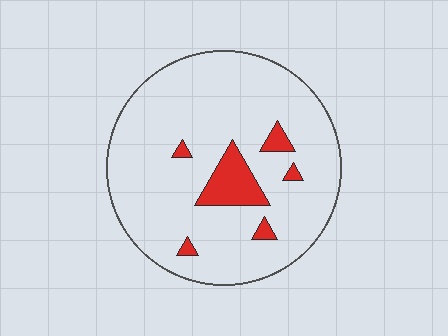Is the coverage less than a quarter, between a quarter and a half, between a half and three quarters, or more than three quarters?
Less than a quarter.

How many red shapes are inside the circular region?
6.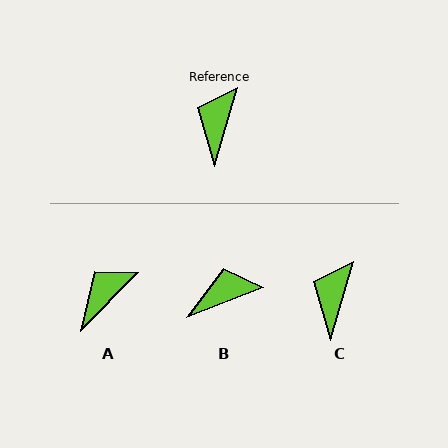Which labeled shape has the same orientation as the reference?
C.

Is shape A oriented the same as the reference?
No, it is off by about 29 degrees.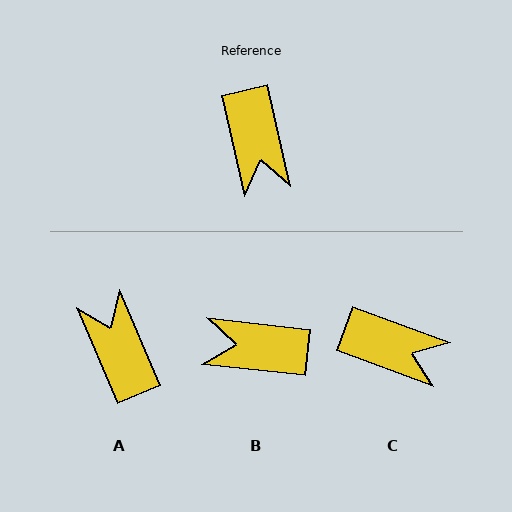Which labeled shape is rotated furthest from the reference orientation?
A, about 170 degrees away.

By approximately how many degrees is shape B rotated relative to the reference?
Approximately 109 degrees clockwise.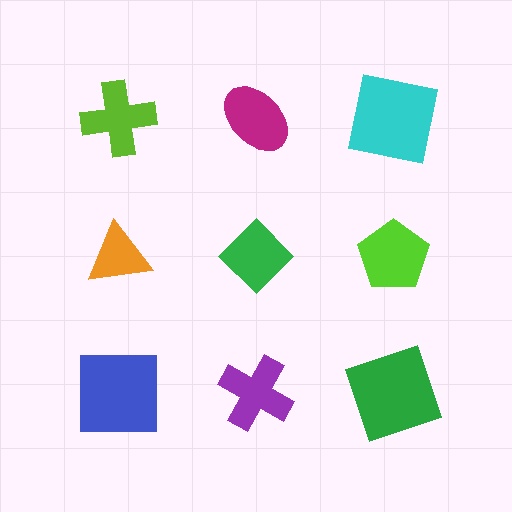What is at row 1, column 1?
A lime cross.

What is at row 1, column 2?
A magenta ellipse.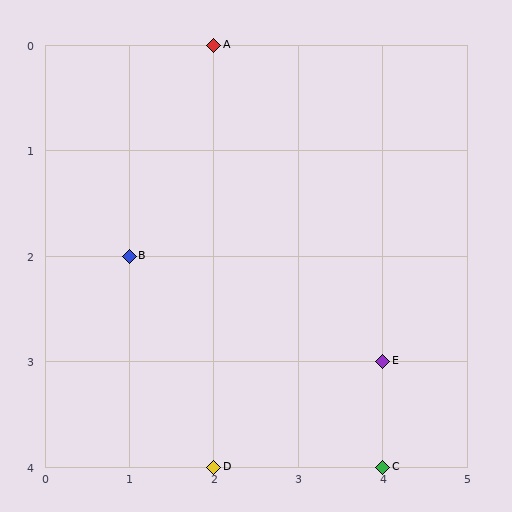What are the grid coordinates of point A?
Point A is at grid coordinates (2, 0).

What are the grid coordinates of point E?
Point E is at grid coordinates (4, 3).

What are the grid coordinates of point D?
Point D is at grid coordinates (2, 4).